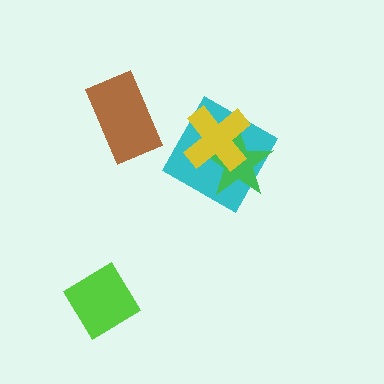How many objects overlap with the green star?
2 objects overlap with the green star.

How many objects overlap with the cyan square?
2 objects overlap with the cyan square.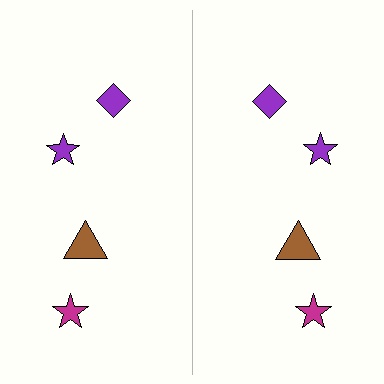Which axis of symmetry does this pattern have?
The pattern has a vertical axis of symmetry running through the center of the image.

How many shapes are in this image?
There are 8 shapes in this image.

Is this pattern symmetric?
Yes, this pattern has bilateral (reflection) symmetry.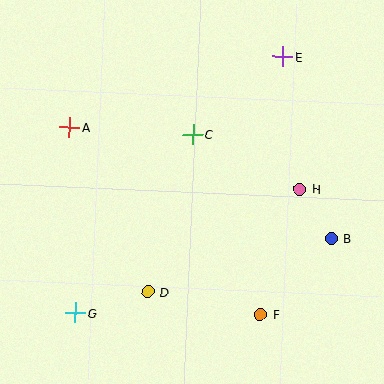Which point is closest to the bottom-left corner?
Point G is closest to the bottom-left corner.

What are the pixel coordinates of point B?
Point B is at (331, 238).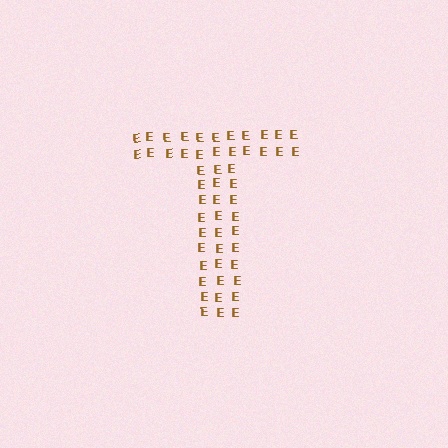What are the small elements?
The small elements are letter E's.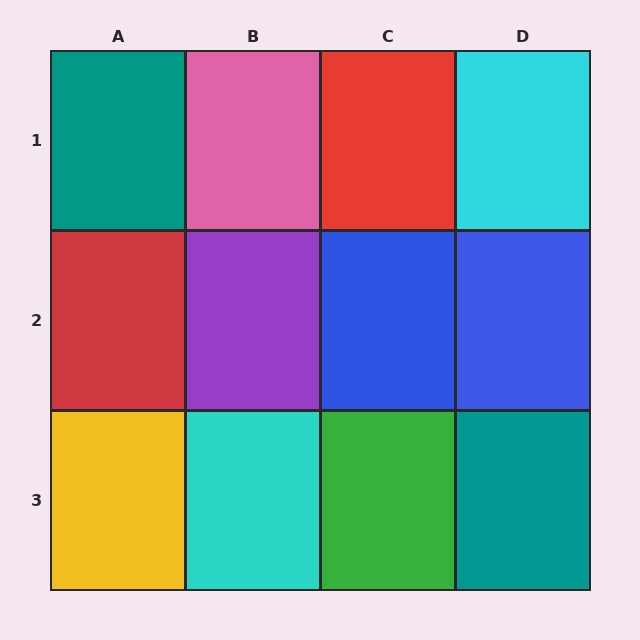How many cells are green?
1 cell is green.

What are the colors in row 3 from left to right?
Yellow, cyan, green, teal.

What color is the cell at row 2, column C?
Blue.